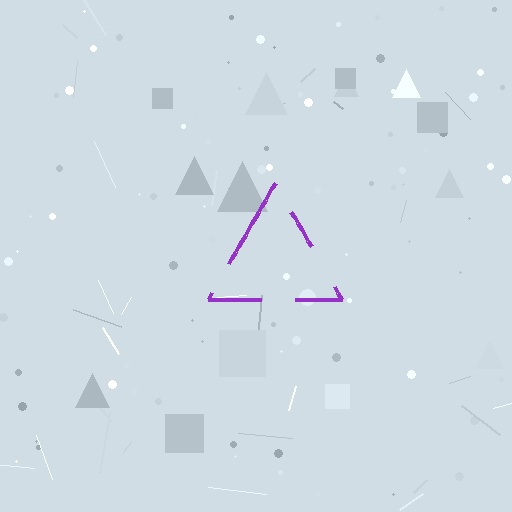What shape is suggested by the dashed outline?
The dashed outline suggests a triangle.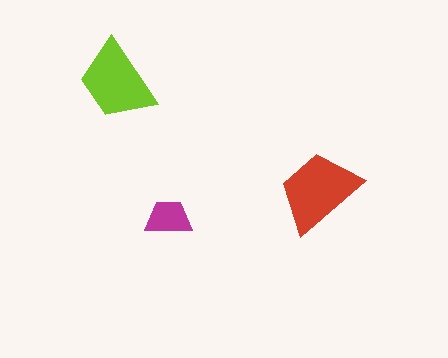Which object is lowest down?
The magenta trapezoid is bottommost.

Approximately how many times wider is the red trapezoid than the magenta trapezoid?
About 2 times wider.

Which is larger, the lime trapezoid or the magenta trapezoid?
The lime one.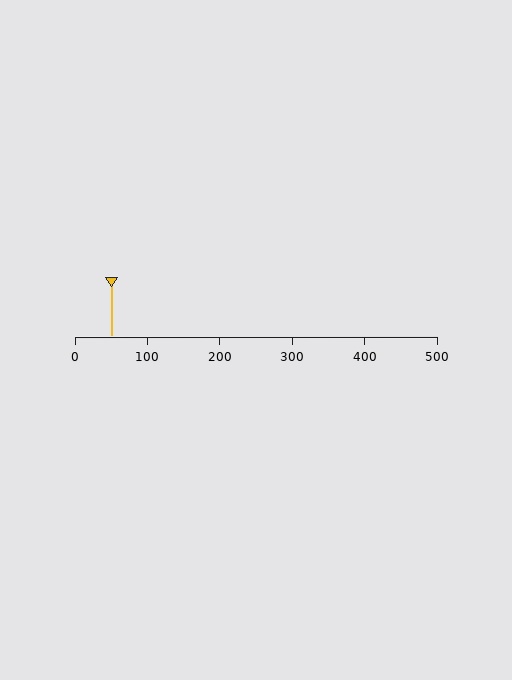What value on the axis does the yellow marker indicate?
The marker indicates approximately 50.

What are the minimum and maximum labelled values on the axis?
The axis runs from 0 to 500.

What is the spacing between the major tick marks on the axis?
The major ticks are spaced 100 apart.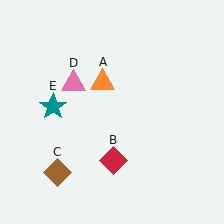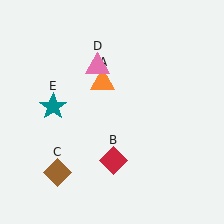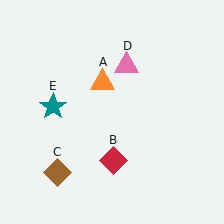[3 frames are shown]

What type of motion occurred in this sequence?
The pink triangle (object D) rotated clockwise around the center of the scene.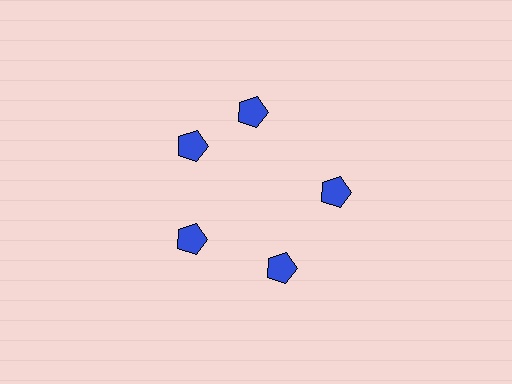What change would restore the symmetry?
The symmetry would be restored by rotating it back into even spacing with its neighbors so that all 5 pentagons sit at equal angles and equal distance from the center.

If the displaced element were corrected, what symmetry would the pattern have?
It would have 5-fold rotational symmetry — the pattern would map onto itself every 72 degrees.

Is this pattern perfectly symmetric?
No. The 5 blue pentagons are arranged in a ring, but one element near the 1 o'clock position is rotated out of alignment along the ring, breaking the 5-fold rotational symmetry.